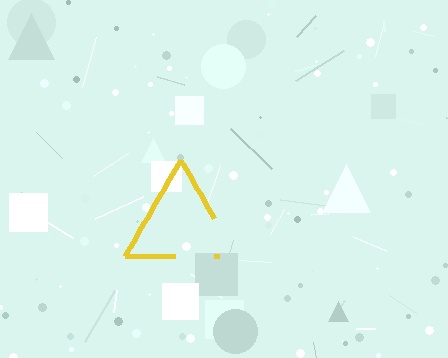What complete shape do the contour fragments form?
The contour fragments form a triangle.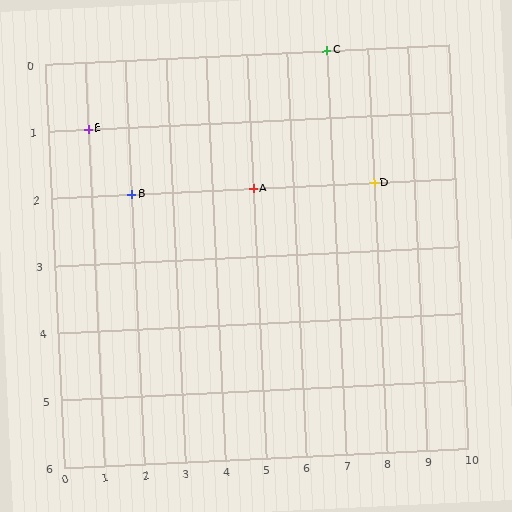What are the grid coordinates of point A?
Point A is at grid coordinates (5, 2).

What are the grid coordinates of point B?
Point B is at grid coordinates (2, 2).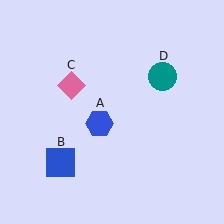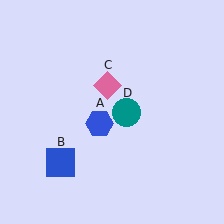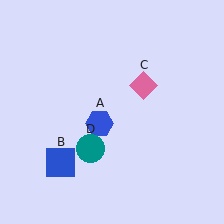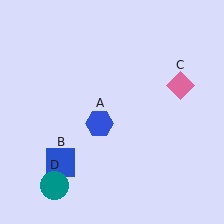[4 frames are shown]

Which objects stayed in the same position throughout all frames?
Blue hexagon (object A) and blue square (object B) remained stationary.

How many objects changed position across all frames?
2 objects changed position: pink diamond (object C), teal circle (object D).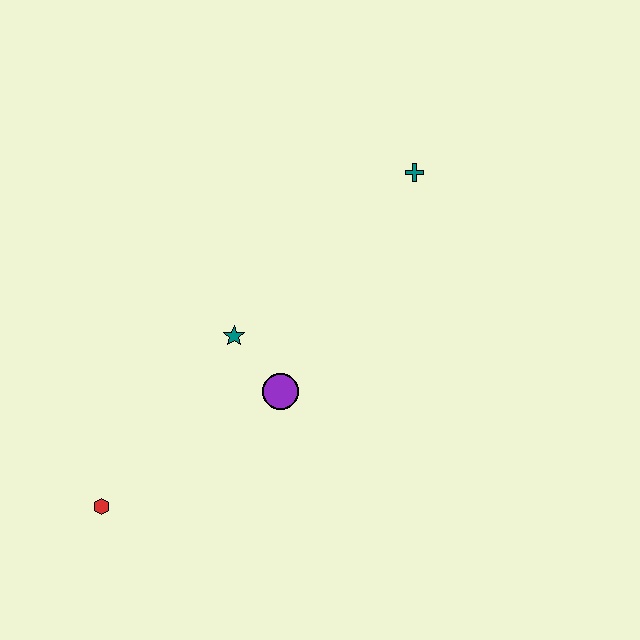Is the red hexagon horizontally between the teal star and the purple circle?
No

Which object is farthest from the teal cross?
The red hexagon is farthest from the teal cross.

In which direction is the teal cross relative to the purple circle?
The teal cross is above the purple circle.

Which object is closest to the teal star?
The purple circle is closest to the teal star.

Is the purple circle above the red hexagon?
Yes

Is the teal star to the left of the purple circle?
Yes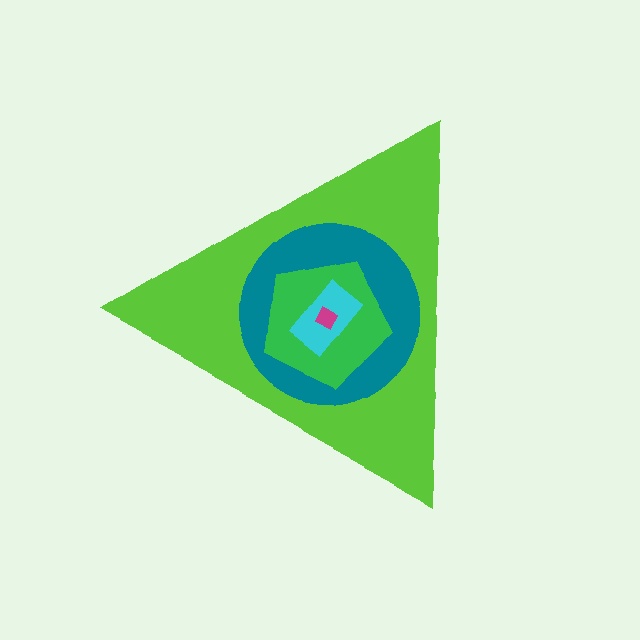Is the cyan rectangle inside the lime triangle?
Yes.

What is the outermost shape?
The lime triangle.